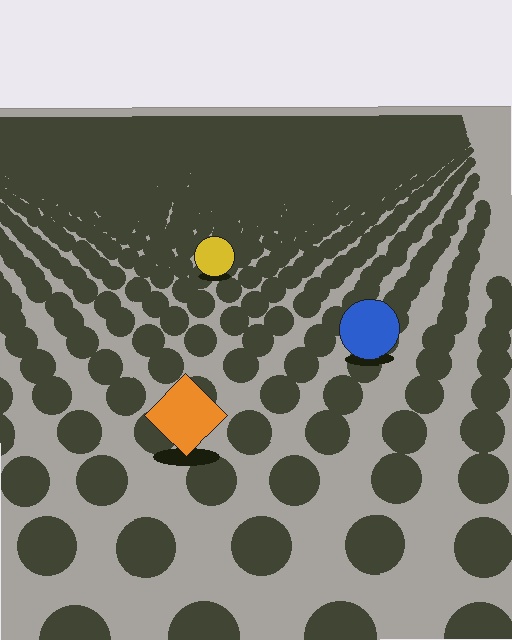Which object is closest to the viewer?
The orange diamond is closest. The texture marks near it are larger and more spread out.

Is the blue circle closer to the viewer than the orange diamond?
No. The orange diamond is closer — you can tell from the texture gradient: the ground texture is coarser near it.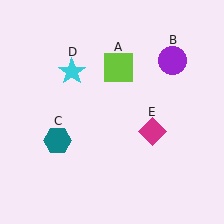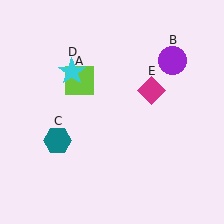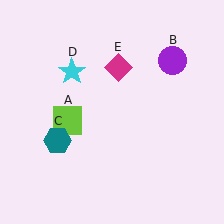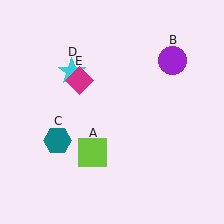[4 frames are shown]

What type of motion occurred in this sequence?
The lime square (object A), magenta diamond (object E) rotated counterclockwise around the center of the scene.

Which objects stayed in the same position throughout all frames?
Purple circle (object B) and teal hexagon (object C) and cyan star (object D) remained stationary.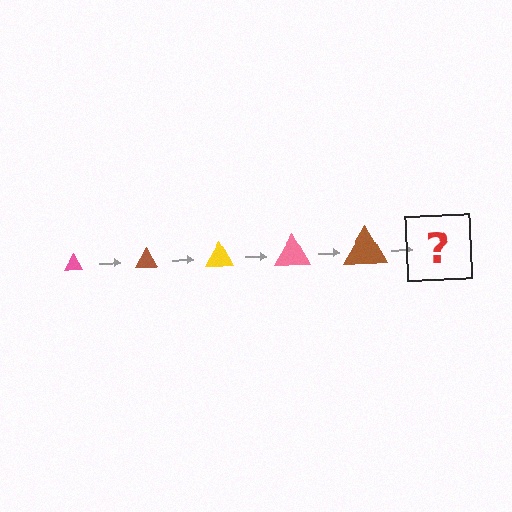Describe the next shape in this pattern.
It should be a yellow triangle, larger than the previous one.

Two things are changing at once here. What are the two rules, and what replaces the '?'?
The two rules are that the triangle grows larger each step and the color cycles through pink, brown, and yellow. The '?' should be a yellow triangle, larger than the previous one.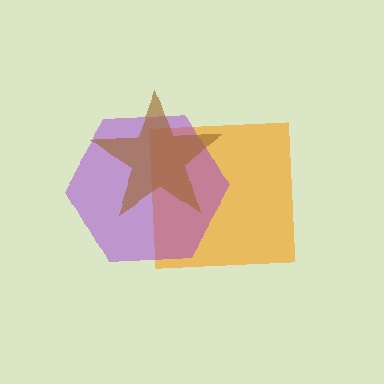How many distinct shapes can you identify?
There are 3 distinct shapes: an orange square, a purple hexagon, a brown star.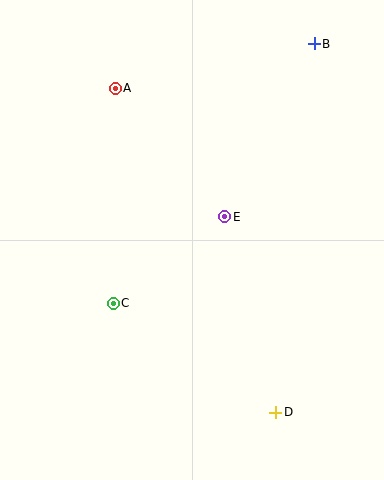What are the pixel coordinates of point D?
Point D is at (276, 412).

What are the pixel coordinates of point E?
Point E is at (225, 217).